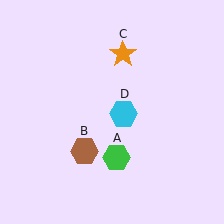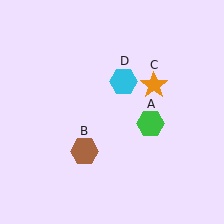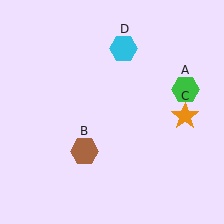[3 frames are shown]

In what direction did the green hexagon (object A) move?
The green hexagon (object A) moved up and to the right.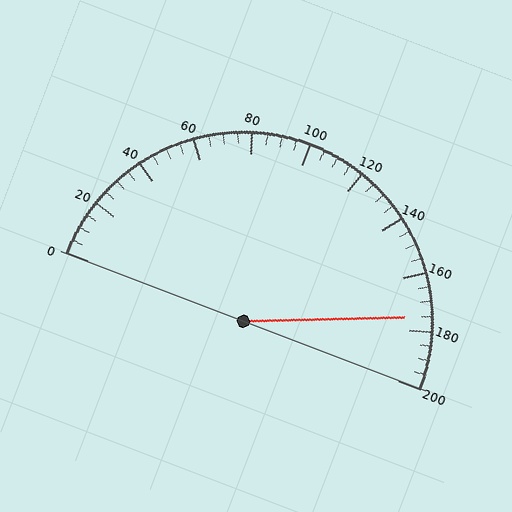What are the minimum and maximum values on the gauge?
The gauge ranges from 0 to 200.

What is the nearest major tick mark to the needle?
The nearest major tick mark is 180.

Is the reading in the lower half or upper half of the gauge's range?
The reading is in the upper half of the range (0 to 200).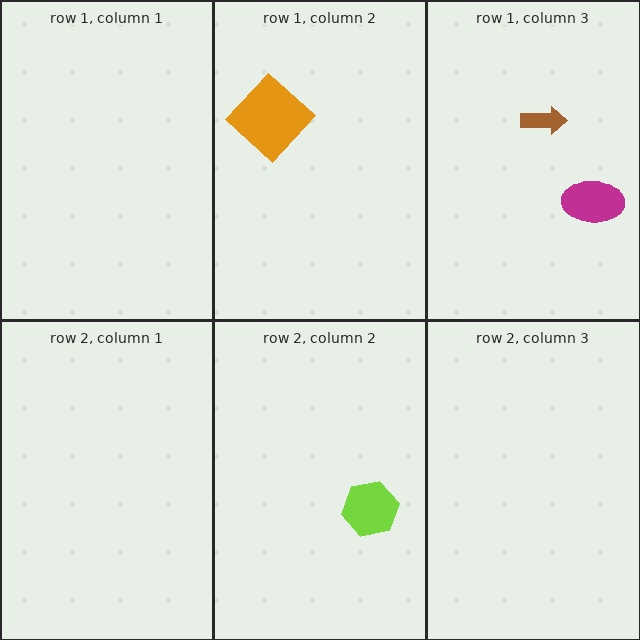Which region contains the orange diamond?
The row 1, column 2 region.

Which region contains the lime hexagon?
The row 2, column 2 region.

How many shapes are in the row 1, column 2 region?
1.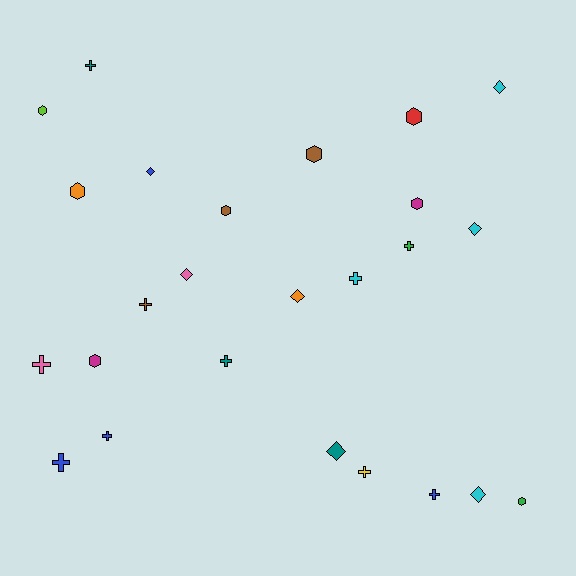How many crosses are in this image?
There are 10 crosses.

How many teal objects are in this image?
There are 3 teal objects.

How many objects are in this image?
There are 25 objects.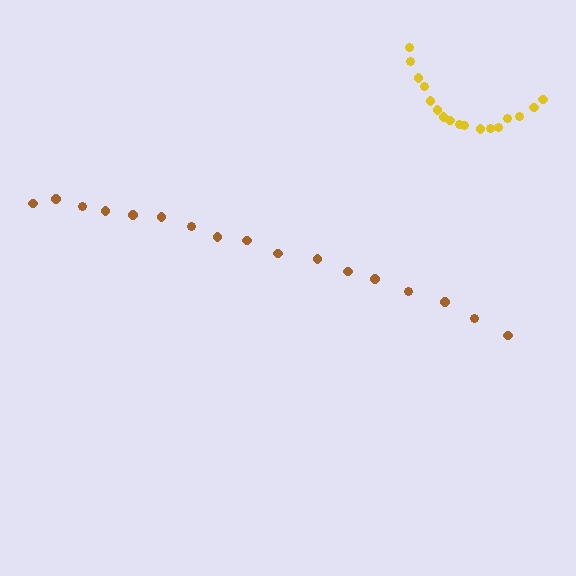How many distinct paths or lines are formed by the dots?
There are 2 distinct paths.